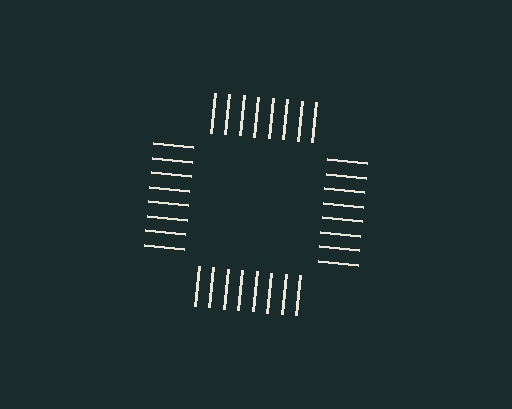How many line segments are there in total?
32 — 8 along each of the 4 edges.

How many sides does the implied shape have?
4 sides — the line-ends trace a square.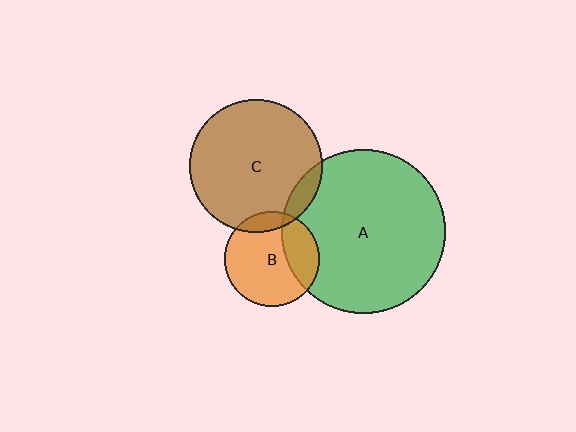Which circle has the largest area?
Circle A (green).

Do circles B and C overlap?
Yes.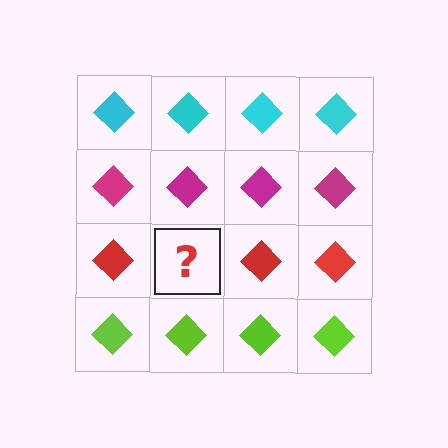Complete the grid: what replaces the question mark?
The question mark should be replaced with a red diamond.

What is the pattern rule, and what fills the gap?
The rule is that each row has a consistent color. The gap should be filled with a red diamond.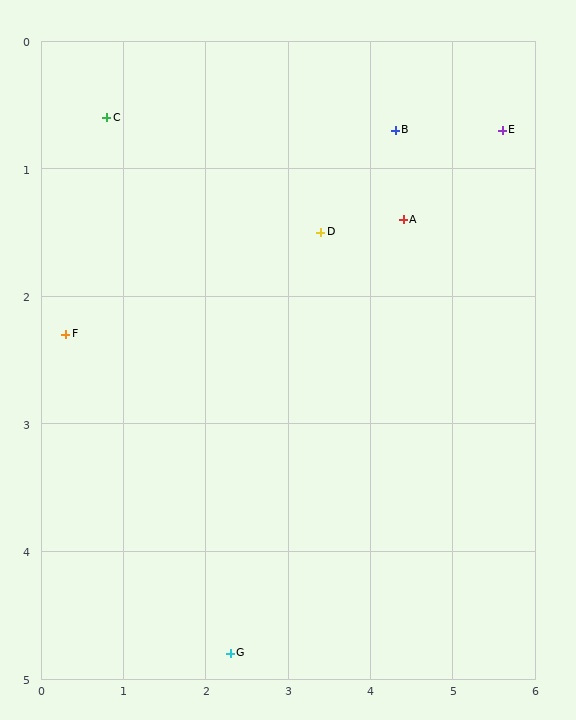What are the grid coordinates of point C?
Point C is at approximately (0.8, 0.6).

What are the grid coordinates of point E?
Point E is at approximately (5.6, 0.7).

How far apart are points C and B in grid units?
Points C and B are about 3.5 grid units apart.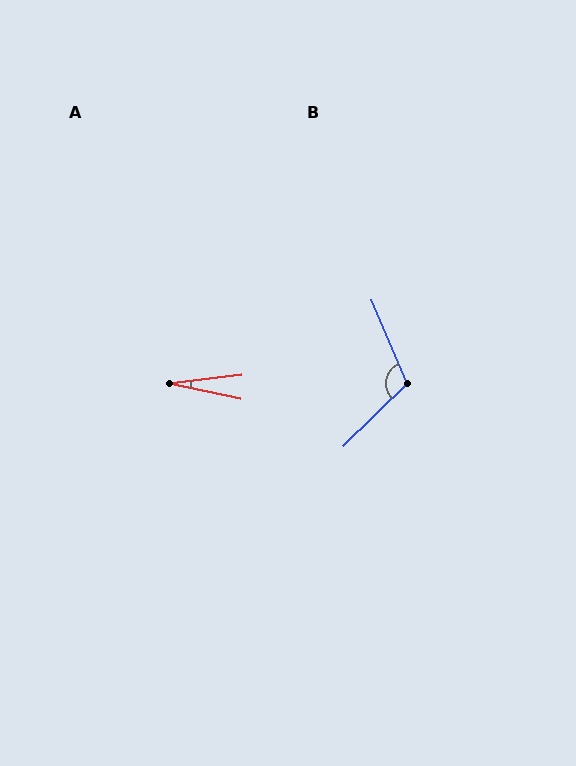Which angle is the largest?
B, at approximately 111 degrees.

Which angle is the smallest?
A, at approximately 19 degrees.